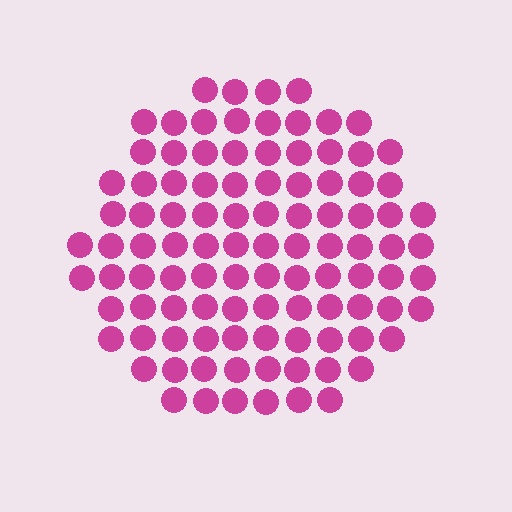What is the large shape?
The large shape is a circle.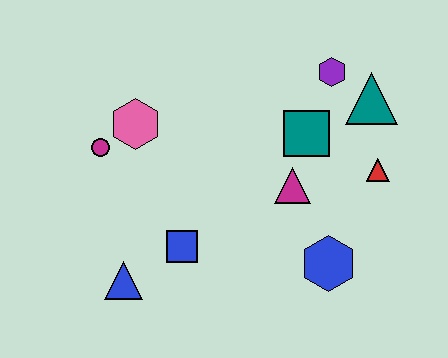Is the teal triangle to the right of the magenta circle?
Yes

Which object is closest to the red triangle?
The teal triangle is closest to the red triangle.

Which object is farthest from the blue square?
The teal triangle is farthest from the blue square.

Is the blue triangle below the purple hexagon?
Yes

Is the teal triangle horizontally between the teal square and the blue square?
No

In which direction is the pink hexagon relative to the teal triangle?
The pink hexagon is to the left of the teal triangle.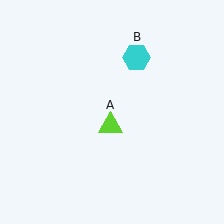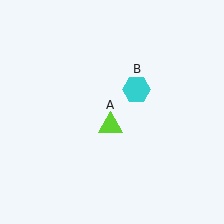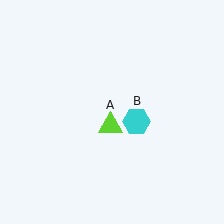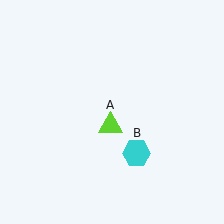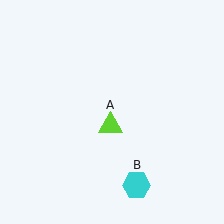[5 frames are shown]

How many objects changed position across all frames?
1 object changed position: cyan hexagon (object B).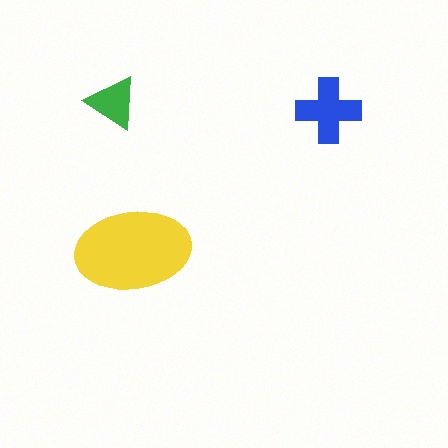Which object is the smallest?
The green triangle.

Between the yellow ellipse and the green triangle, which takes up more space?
The yellow ellipse.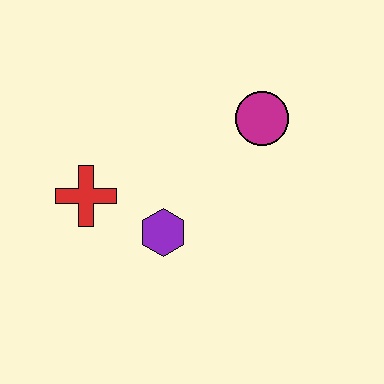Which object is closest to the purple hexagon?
The red cross is closest to the purple hexagon.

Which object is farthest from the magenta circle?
The red cross is farthest from the magenta circle.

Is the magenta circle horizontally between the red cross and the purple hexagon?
No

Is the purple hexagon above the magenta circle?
No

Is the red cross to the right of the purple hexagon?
No